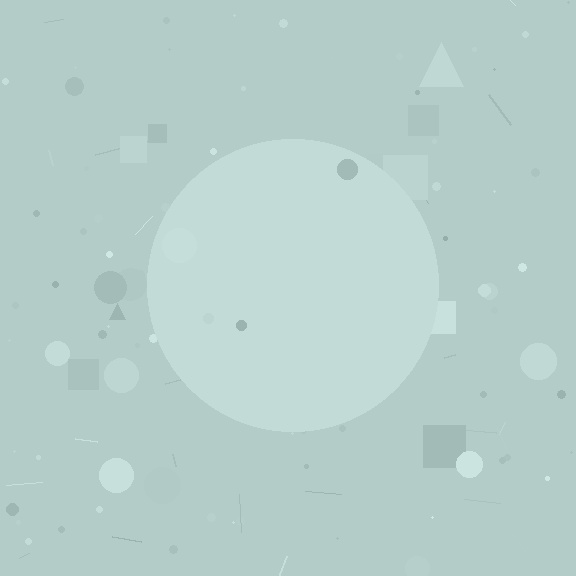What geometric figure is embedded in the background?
A circle is embedded in the background.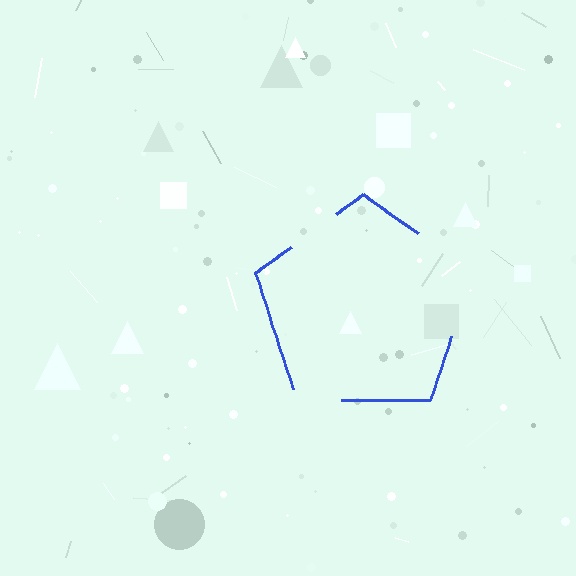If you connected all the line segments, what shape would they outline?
They would outline a pentagon.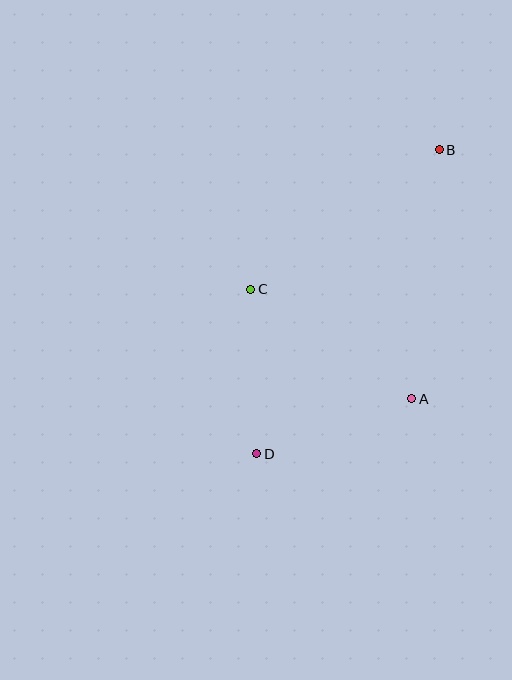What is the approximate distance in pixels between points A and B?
The distance between A and B is approximately 250 pixels.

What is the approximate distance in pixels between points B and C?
The distance between B and C is approximately 234 pixels.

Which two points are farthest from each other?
Points B and D are farthest from each other.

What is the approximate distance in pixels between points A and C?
The distance between A and C is approximately 195 pixels.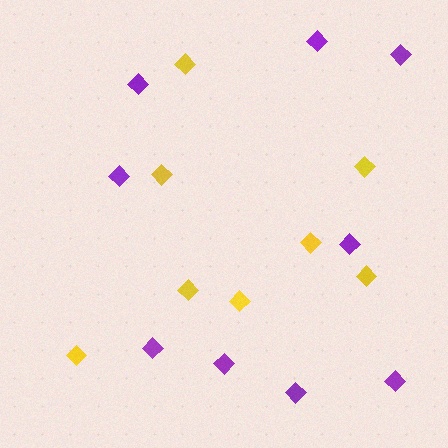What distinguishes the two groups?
There are 2 groups: one group of purple diamonds (9) and one group of yellow diamonds (8).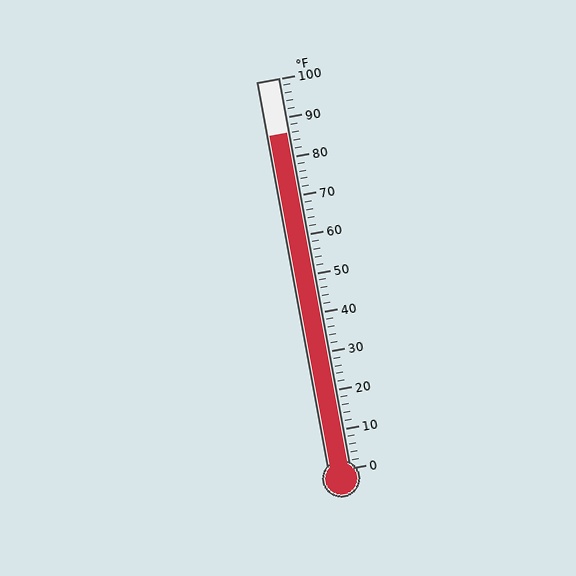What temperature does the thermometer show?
The thermometer shows approximately 86°F.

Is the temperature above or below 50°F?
The temperature is above 50°F.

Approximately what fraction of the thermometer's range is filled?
The thermometer is filled to approximately 85% of its range.